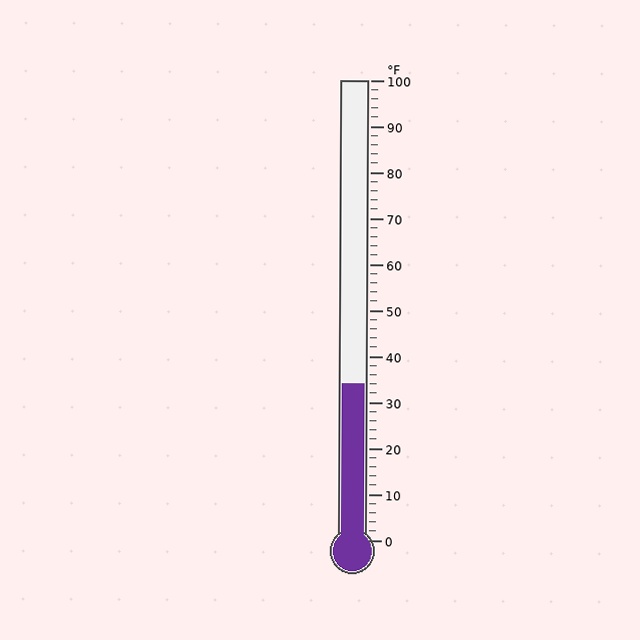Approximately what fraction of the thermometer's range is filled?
The thermometer is filled to approximately 35% of its range.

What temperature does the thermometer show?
The thermometer shows approximately 34°F.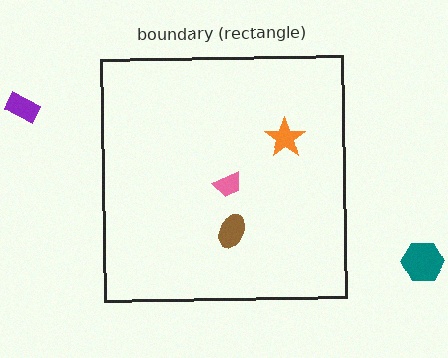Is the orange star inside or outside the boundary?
Inside.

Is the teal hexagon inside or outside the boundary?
Outside.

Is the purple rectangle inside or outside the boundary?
Outside.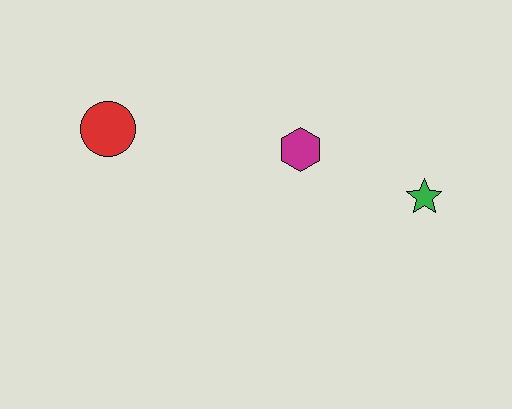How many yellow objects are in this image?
There are no yellow objects.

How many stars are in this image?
There is 1 star.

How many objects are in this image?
There are 3 objects.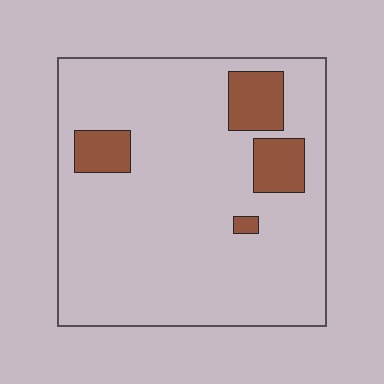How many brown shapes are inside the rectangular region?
4.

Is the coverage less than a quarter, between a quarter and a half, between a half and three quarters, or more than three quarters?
Less than a quarter.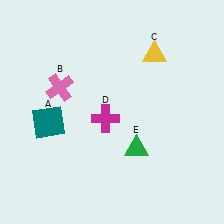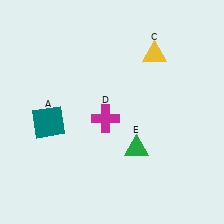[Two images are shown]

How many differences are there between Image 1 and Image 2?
There is 1 difference between the two images.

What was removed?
The pink cross (B) was removed in Image 2.